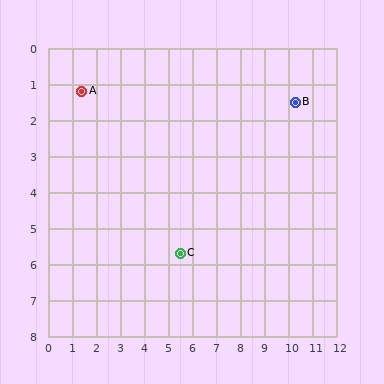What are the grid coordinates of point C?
Point C is at approximately (5.5, 5.7).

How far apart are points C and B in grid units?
Points C and B are about 6.4 grid units apart.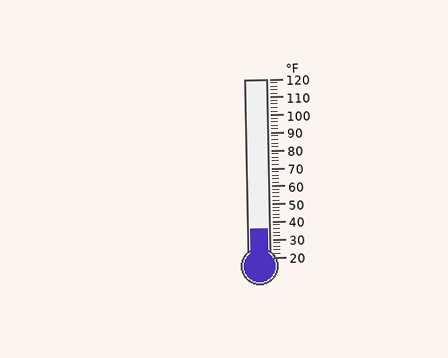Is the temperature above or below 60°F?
The temperature is below 60°F.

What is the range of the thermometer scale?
The thermometer scale ranges from 20°F to 120°F.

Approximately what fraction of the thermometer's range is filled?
The thermometer is filled to approximately 15% of its range.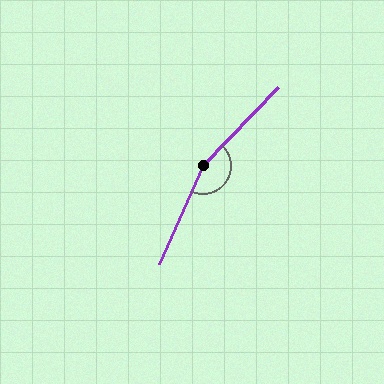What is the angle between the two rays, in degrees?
Approximately 160 degrees.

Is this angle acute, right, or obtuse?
It is obtuse.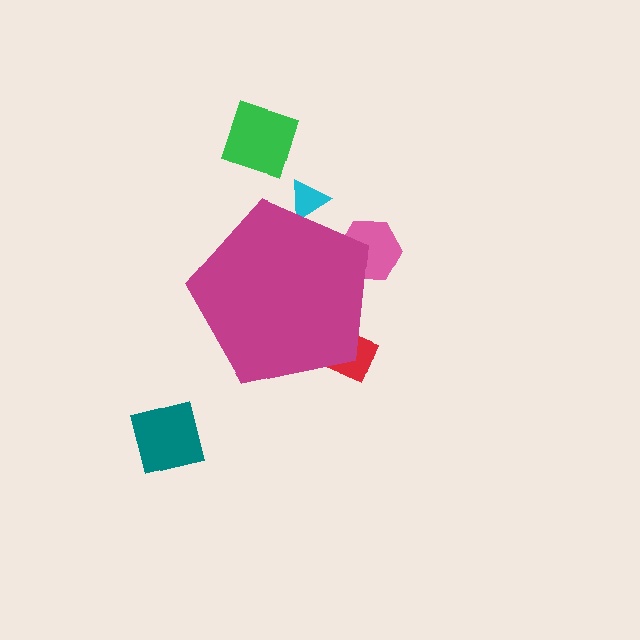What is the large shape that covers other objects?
A magenta pentagon.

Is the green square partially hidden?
No, the green square is fully visible.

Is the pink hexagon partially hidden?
Yes, the pink hexagon is partially hidden behind the magenta pentagon.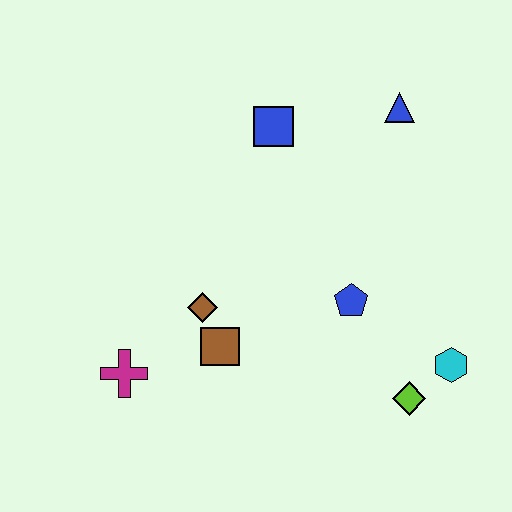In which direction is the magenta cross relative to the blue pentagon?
The magenta cross is to the left of the blue pentagon.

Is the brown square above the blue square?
No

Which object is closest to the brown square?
The brown diamond is closest to the brown square.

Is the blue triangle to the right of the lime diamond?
No